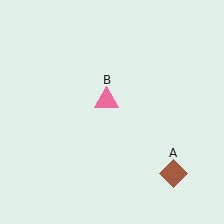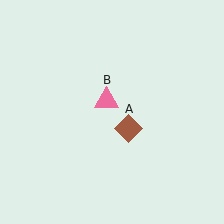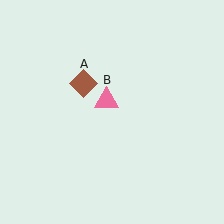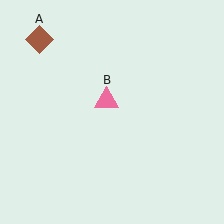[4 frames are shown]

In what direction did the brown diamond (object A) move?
The brown diamond (object A) moved up and to the left.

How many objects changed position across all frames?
1 object changed position: brown diamond (object A).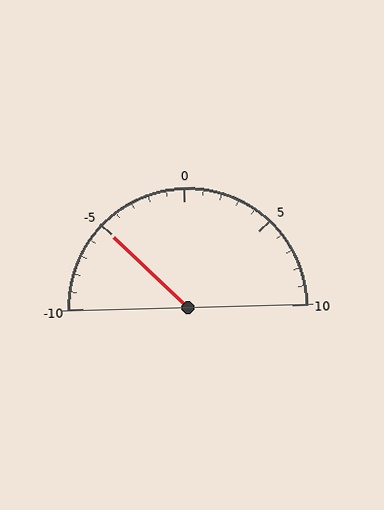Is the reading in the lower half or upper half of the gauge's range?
The reading is in the lower half of the range (-10 to 10).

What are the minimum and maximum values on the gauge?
The gauge ranges from -10 to 10.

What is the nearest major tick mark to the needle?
The nearest major tick mark is -5.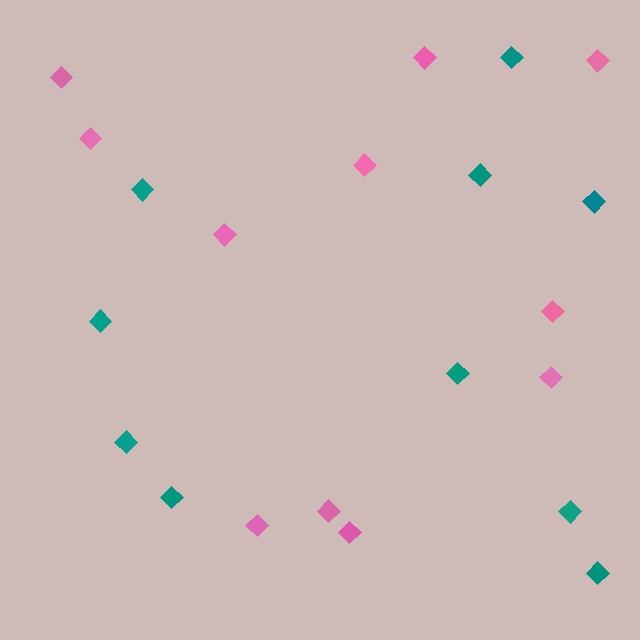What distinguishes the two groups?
There are 2 groups: one group of teal diamonds (10) and one group of pink diamonds (11).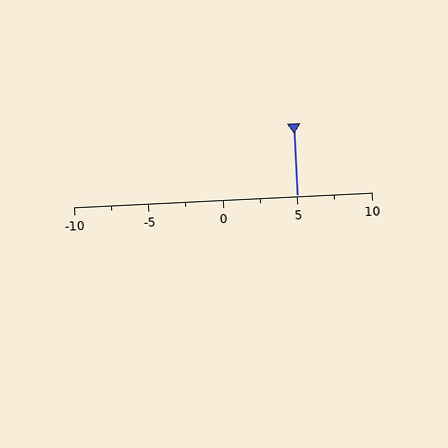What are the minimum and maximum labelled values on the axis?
The axis runs from -10 to 10.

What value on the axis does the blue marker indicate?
The marker indicates approximately 5.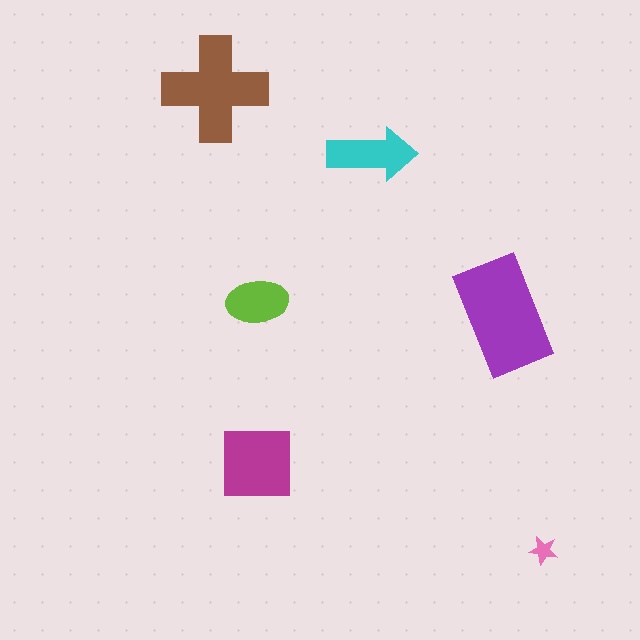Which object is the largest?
The purple rectangle.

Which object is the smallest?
The pink star.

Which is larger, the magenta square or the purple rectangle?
The purple rectangle.